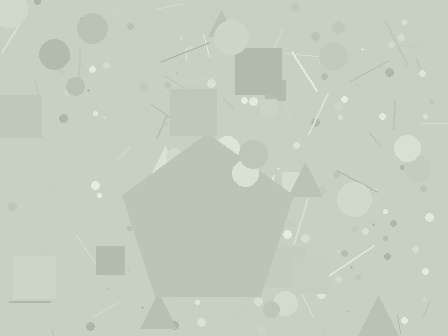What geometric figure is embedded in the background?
A pentagon is embedded in the background.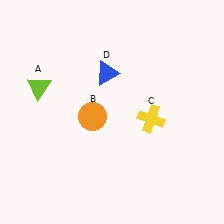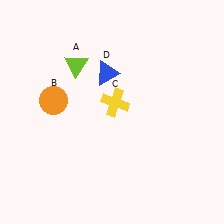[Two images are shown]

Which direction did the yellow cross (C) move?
The yellow cross (C) moved left.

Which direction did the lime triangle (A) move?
The lime triangle (A) moved right.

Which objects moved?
The objects that moved are: the lime triangle (A), the orange circle (B), the yellow cross (C).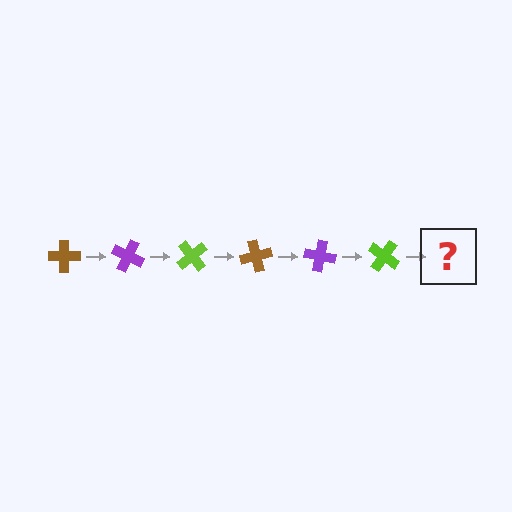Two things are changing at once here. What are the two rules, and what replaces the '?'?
The two rules are that it rotates 25 degrees each step and the color cycles through brown, purple, and lime. The '?' should be a brown cross, rotated 150 degrees from the start.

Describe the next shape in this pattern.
It should be a brown cross, rotated 150 degrees from the start.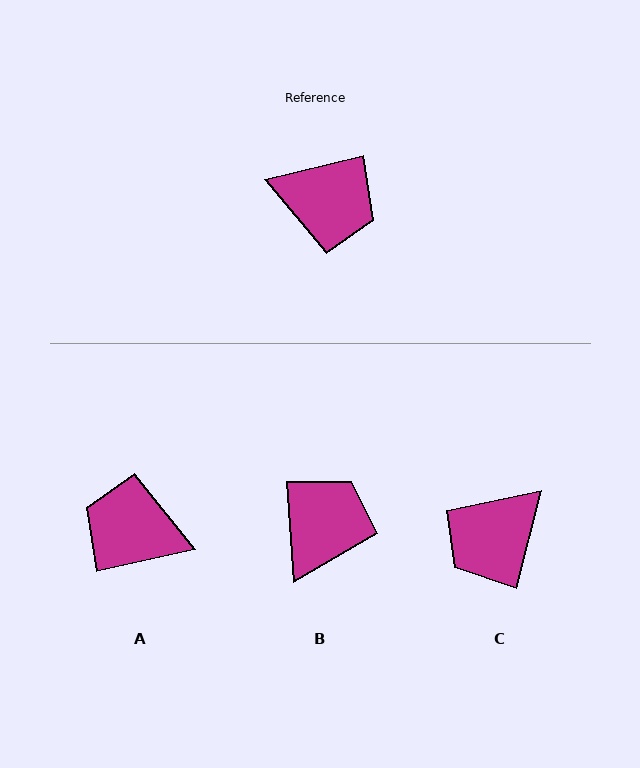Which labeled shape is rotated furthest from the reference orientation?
A, about 179 degrees away.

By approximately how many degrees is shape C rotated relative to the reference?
Approximately 118 degrees clockwise.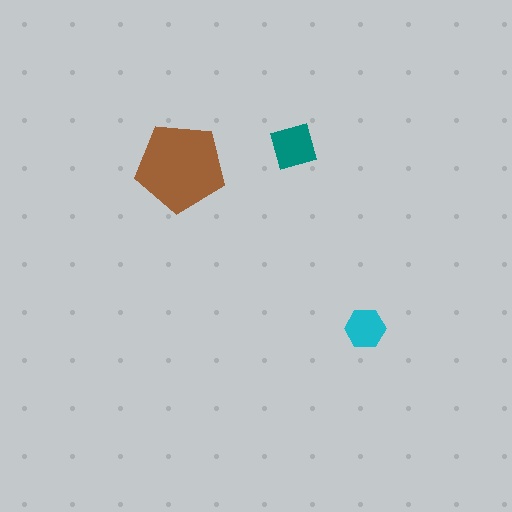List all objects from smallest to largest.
The cyan hexagon, the teal diamond, the brown pentagon.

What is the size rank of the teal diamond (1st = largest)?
2nd.